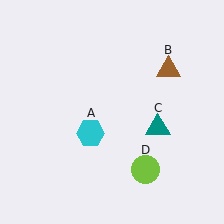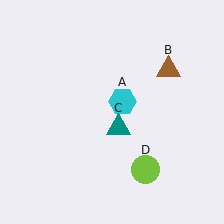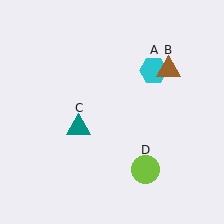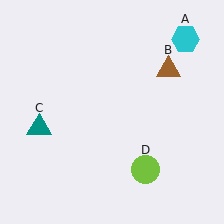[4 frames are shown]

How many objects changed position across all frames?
2 objects changed position: cyan hexagon (object A), teal triangle (object C).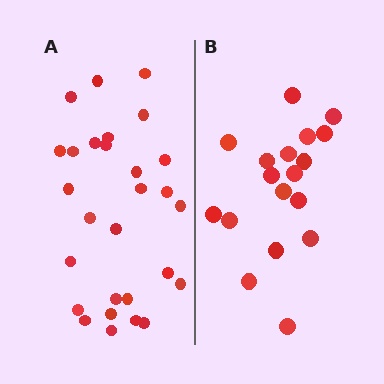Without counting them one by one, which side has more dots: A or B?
Region A (the left region) has more dots.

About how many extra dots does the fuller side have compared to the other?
Region A has roughly 10 or so more dots than region B.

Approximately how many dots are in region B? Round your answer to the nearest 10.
About 20 dots. (The exact count is 18, which rounds to 20.)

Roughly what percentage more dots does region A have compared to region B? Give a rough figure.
About 55% more.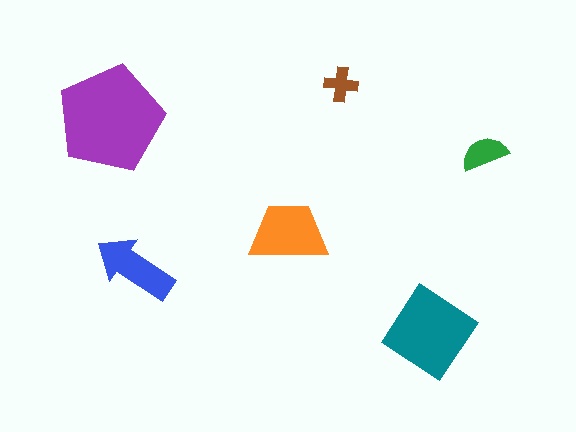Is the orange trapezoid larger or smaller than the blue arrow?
Larger.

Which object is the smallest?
The brown cross.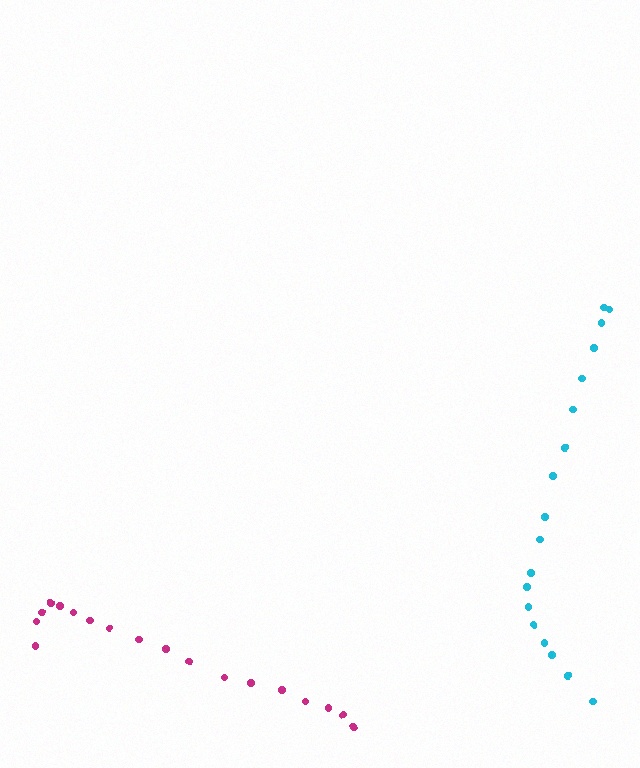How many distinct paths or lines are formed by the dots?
There are 2 distinct paths.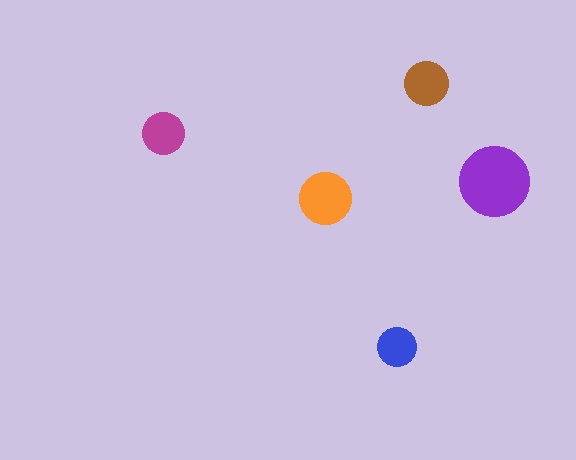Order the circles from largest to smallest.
the purple one, the orange one, the brown one, the magenta one, the blue one.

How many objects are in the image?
There are 5 objects in the image.